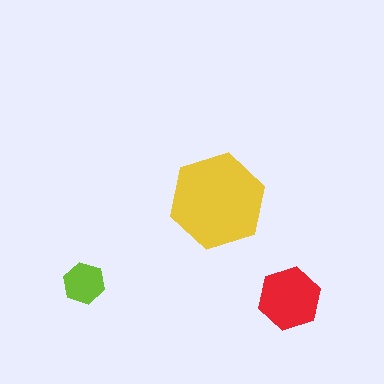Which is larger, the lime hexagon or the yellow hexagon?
The yellow one.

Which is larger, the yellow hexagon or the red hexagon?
The yellow one.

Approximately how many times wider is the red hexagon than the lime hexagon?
About 1.5 times wider.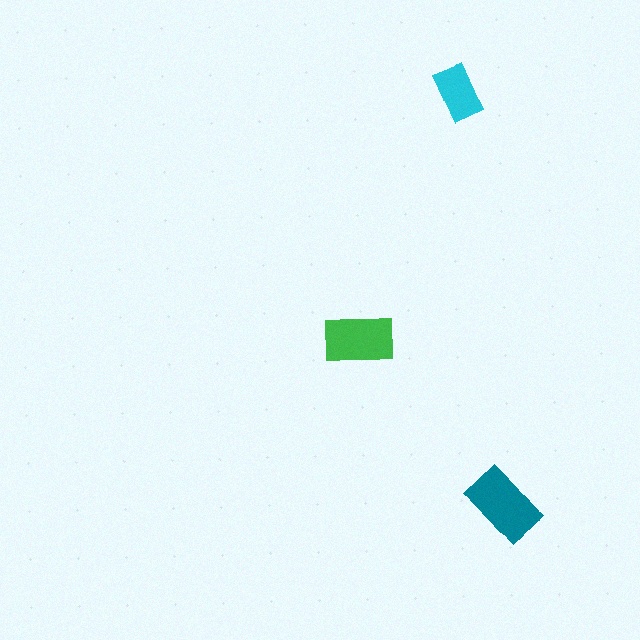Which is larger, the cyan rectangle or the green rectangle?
The green one.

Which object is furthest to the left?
The green rectangle is leftmost.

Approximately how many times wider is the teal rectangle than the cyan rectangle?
About 1.5 times wider.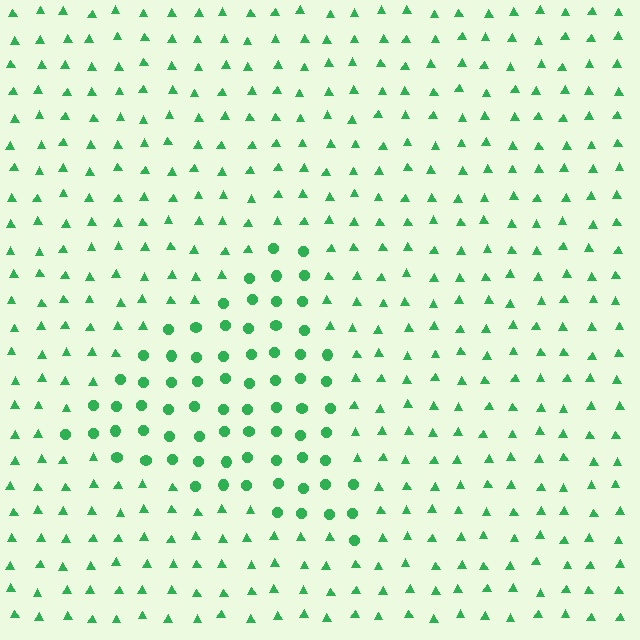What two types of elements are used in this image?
The image uses circles inside the triangle region and triangles outside it.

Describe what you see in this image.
The image is filled with small green elements arranged in a uniform grid. A triangle-shaped region contains circles, while the surrounding area contains triangles. The boundary is defined purely by the change in element shape.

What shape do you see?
I see a triangle.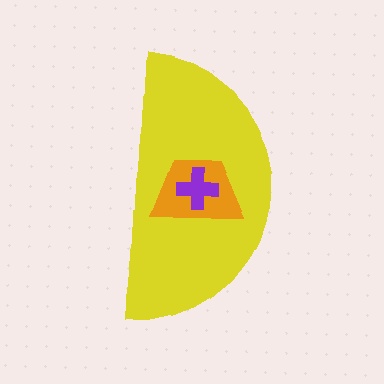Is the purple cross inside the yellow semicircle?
Yes.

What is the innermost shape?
The purple cross.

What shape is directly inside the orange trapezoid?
The purple cross.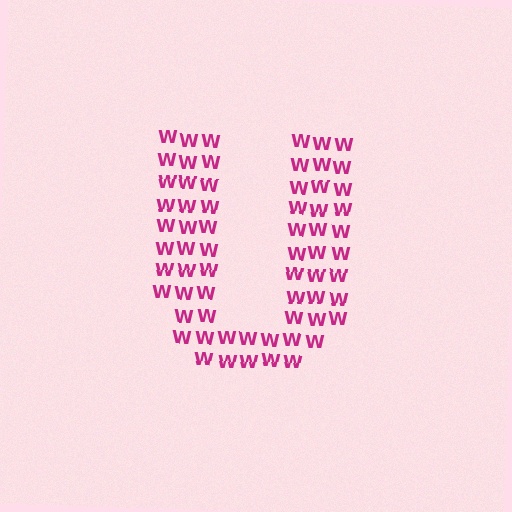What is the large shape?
The large shape is the letter U.